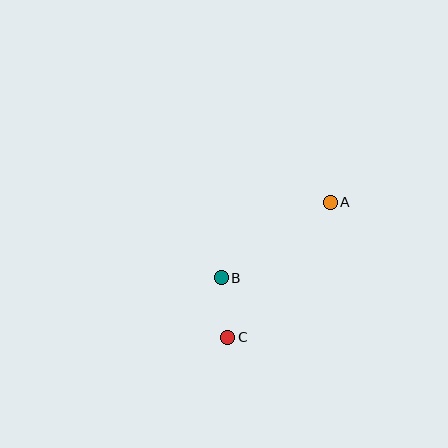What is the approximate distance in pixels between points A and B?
The distance between A and B is approximately 132 pixels.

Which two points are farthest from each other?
Points A and C are farthest from each other.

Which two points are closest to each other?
Points B and C are closest to each other.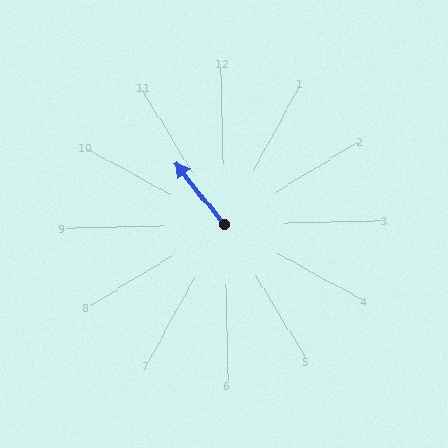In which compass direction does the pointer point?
Northwest.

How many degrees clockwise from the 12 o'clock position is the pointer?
Approximately 323 degrees.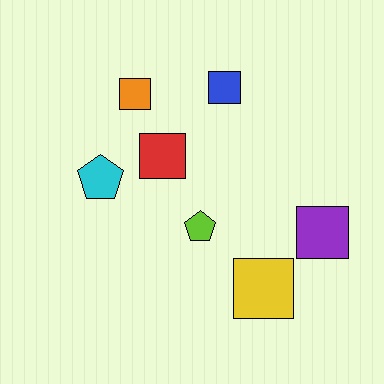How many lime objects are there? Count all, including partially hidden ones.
There is 1 lime object.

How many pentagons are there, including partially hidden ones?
There are 2 pentagons.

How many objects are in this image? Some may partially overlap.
There are 7 objects.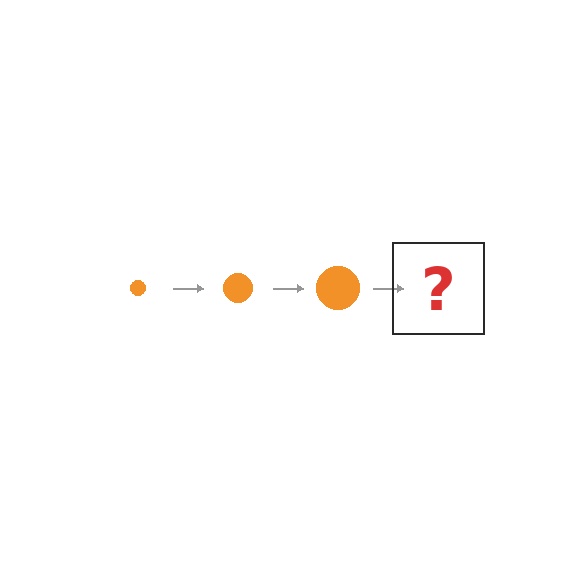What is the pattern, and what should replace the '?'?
The pattern is that the circle gets progressively larger each step. The '?' should be an orange circle, larger than the previous one.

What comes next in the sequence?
The next element should be an orange circle, larger than the previous one.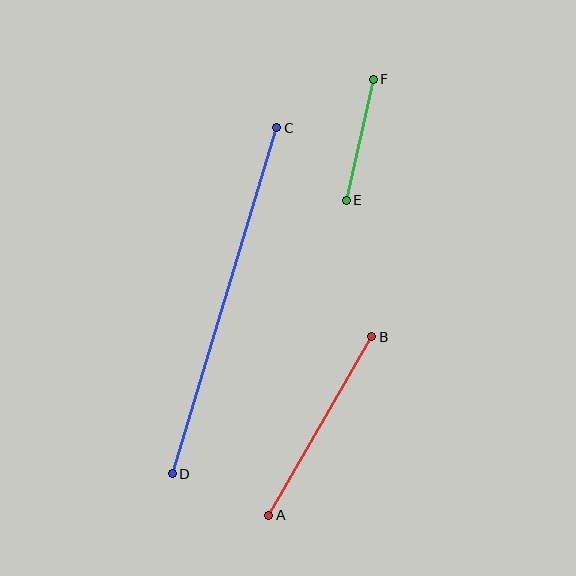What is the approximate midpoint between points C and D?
The midpoint is at approximately (224, 301) pixels.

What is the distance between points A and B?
The distance is approximately 206 pixels.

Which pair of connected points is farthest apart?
Points C and D are farthest apart.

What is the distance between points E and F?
The distance is approximately 124 pixels.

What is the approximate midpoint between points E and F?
The midpoint is at approximately (360, 140) pixels.